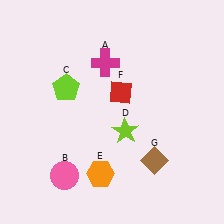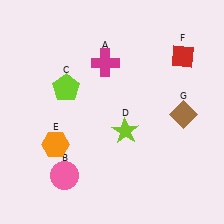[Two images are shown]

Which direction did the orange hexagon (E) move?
The orange hexagon (E) moved left.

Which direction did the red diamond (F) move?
The red diamond (F) moved right.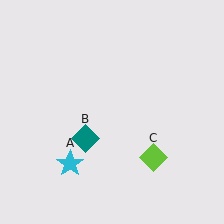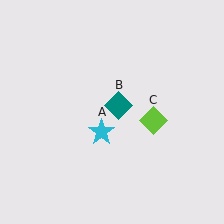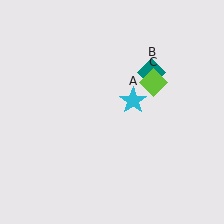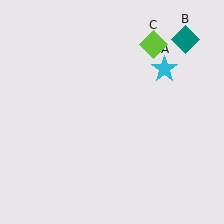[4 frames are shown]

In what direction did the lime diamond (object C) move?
The lime diamond (object C) moved up.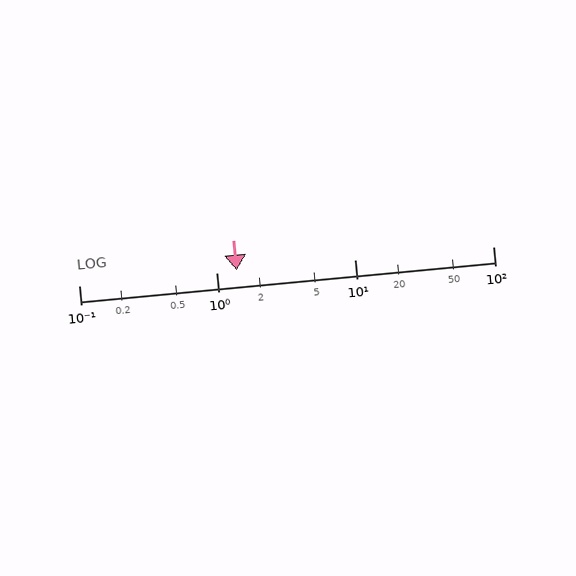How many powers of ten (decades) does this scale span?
The scale spans 3 decades, from 0.1 to 100.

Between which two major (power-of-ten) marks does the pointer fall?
The pointer is between 1 and 10.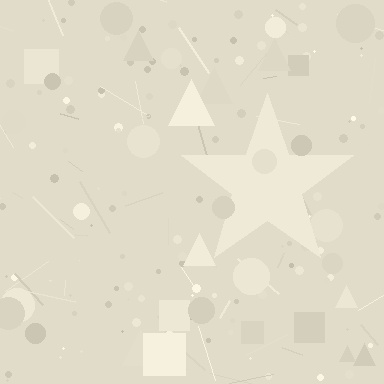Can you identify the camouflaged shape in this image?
The camouflaged shape is a star.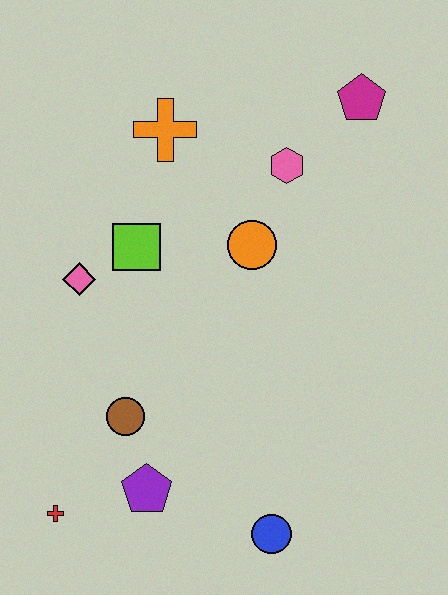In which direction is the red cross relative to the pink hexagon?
The red cross is below the pink hexagon.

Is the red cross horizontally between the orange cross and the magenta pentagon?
No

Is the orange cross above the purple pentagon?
Yes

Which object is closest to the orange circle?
The pink hexagon is closest to the orange circle.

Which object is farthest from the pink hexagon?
The red cross is farthest from the pink hexagon.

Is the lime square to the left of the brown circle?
No